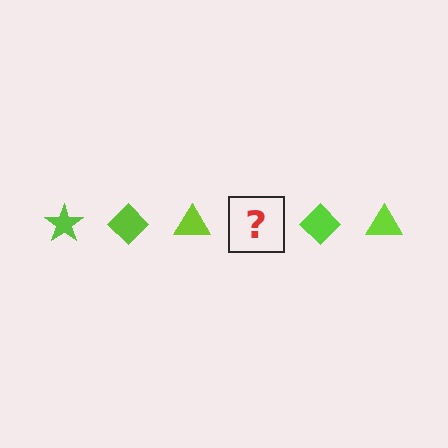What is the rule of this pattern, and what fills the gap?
The rule is that the pattern cycles through star, diamond, triangle shapes in lime. The gap should be filled with a lime star.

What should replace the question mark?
The question mark should be replaced with a lime star.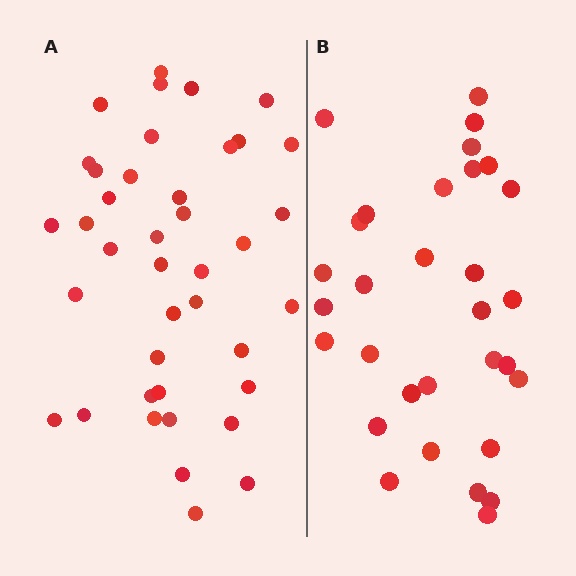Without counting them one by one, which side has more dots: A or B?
Region A (the left region) has more dots.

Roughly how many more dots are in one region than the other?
Region A has roughly 8 or so more dots than region B.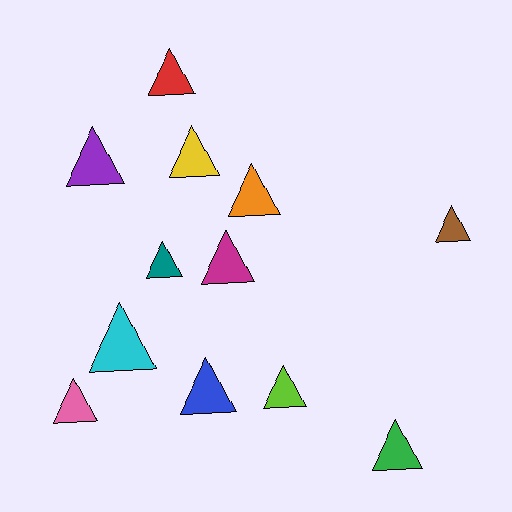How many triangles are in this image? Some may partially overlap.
There are 12 triangles.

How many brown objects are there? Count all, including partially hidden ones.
There is 1 brown object.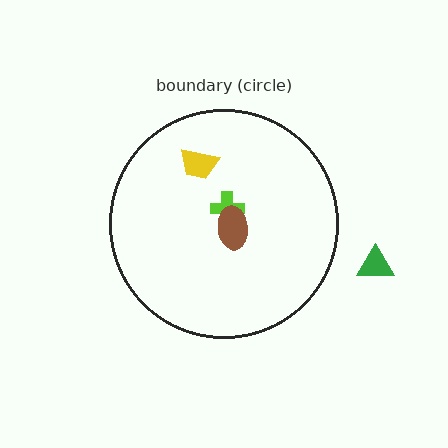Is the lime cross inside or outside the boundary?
Inside.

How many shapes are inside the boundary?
3 inside, 1 outside.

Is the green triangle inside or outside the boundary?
Outside.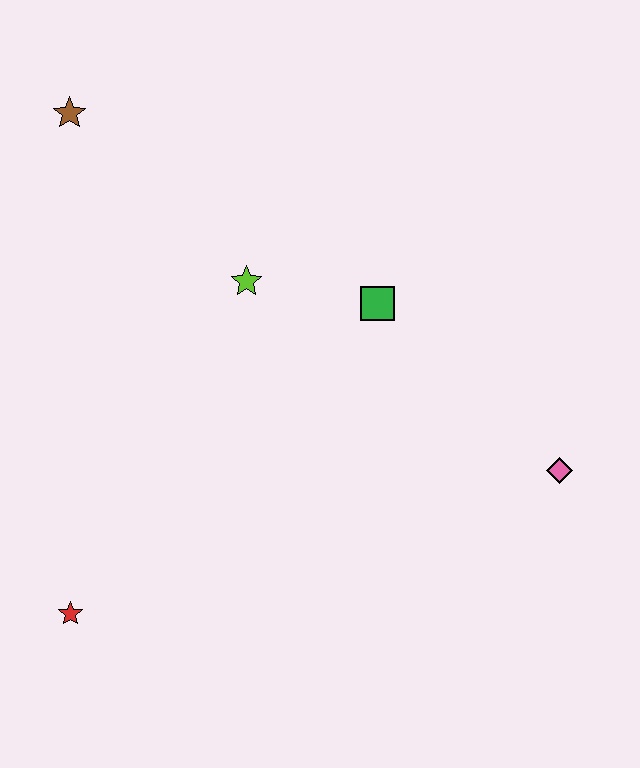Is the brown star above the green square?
Yes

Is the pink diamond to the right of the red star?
Yes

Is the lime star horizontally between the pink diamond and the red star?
Yes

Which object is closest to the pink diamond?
The green square is closest to the pink diamond.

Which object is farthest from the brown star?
The pink diamond is farthest from the brown star.